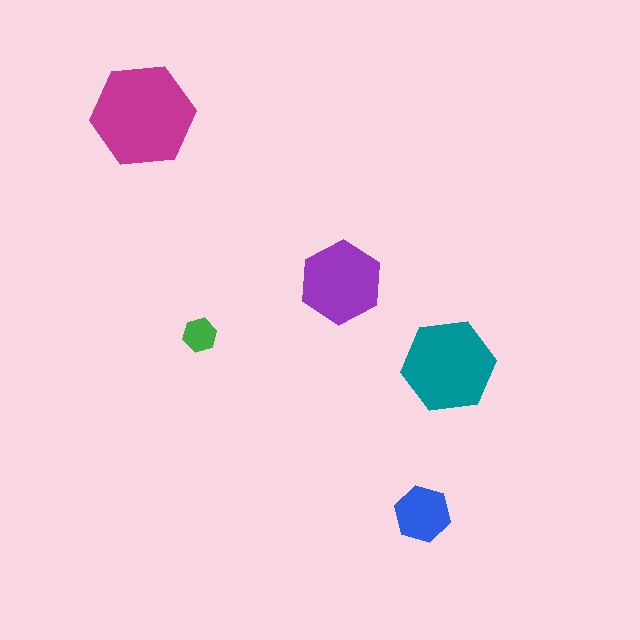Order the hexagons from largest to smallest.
the magenta one, the teal one, the purple one, the blue one, the green one.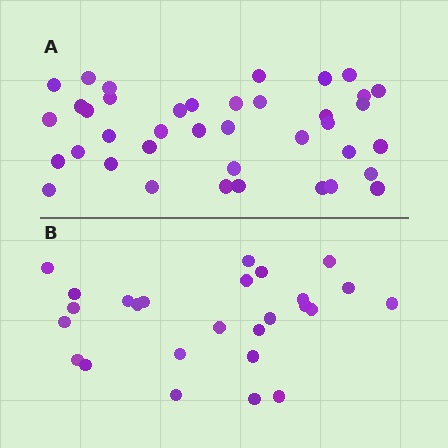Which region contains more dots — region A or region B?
Region A (the top region) has more dots.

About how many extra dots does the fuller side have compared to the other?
Region A has approximately 15 more dots than region B.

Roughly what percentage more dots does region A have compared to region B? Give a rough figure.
About 50% more.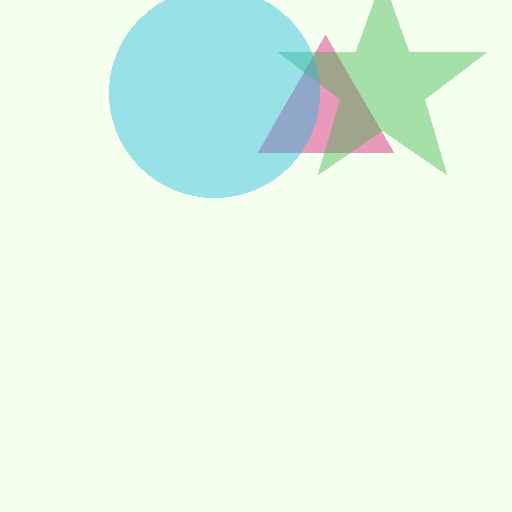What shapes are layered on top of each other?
The layered shapes are: a pink triangle, a green star, a cyan circle.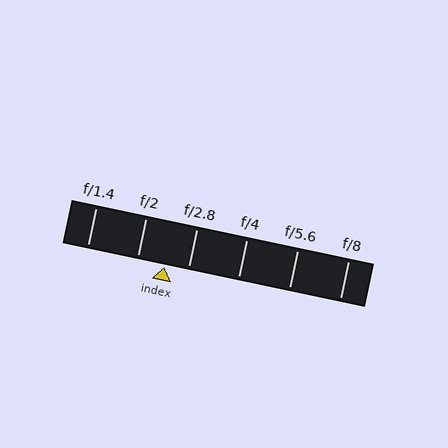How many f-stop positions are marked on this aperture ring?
There are 6 f-stop positions marked.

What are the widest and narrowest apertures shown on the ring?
The widest aperture shown is f/1.4 and the narrowest is f/8.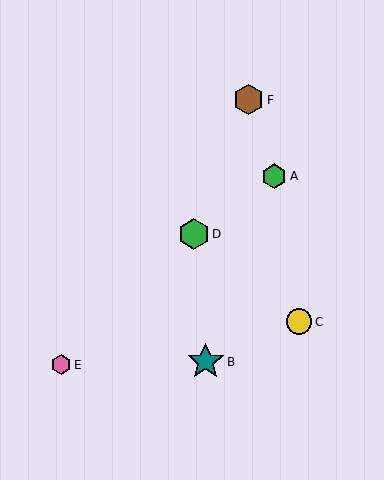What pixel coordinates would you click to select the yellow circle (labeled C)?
Click at (299, 322) to select the yellow circle C.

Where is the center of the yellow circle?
The center of the yellow circle is at (299, 322).